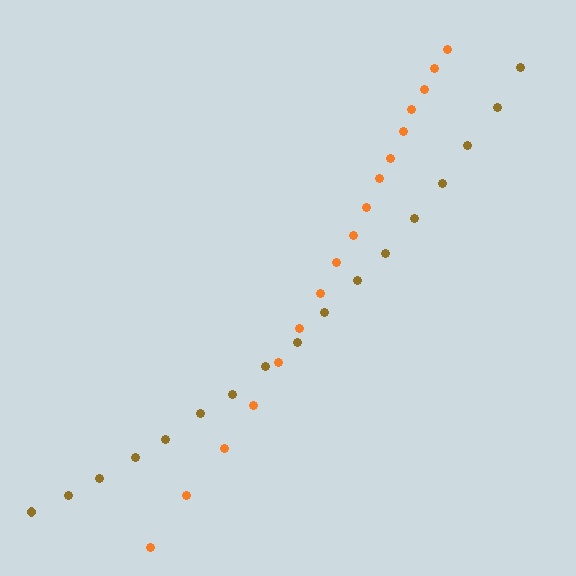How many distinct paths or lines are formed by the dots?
There are 2 distinct paths.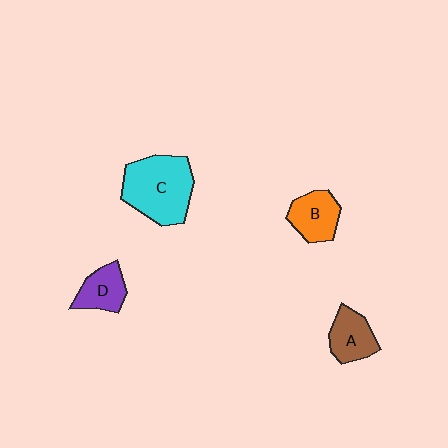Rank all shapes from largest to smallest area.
From largest to smallest: C (cyan), B (orange), A (brown), D (purple).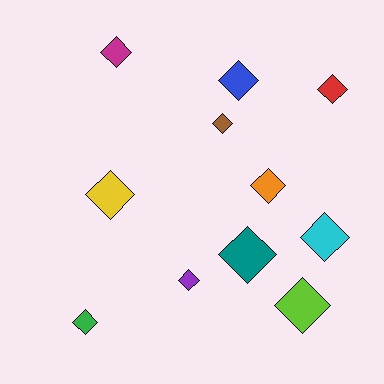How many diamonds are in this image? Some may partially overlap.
There are 11 diamonds.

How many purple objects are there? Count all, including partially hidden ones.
There is 1 purple object.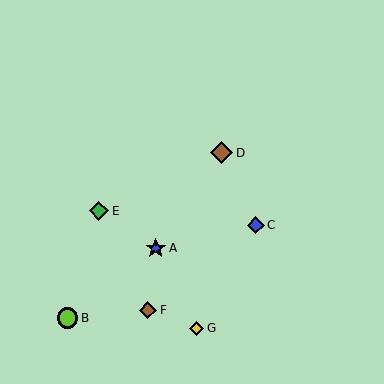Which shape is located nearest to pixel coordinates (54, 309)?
The lime circle (labeled B) at (67, 318) is nearest to that location.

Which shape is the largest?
The brown diamond (labeled D) is the largest.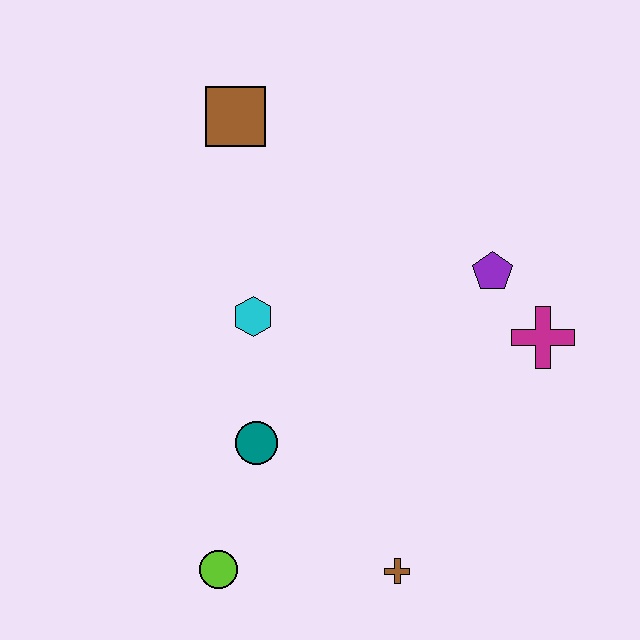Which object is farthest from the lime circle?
The brown square is farthest from the lime circle.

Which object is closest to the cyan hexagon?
The teal circle is closest to the cyan hexagon.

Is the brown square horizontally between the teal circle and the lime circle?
Yes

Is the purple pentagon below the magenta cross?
No